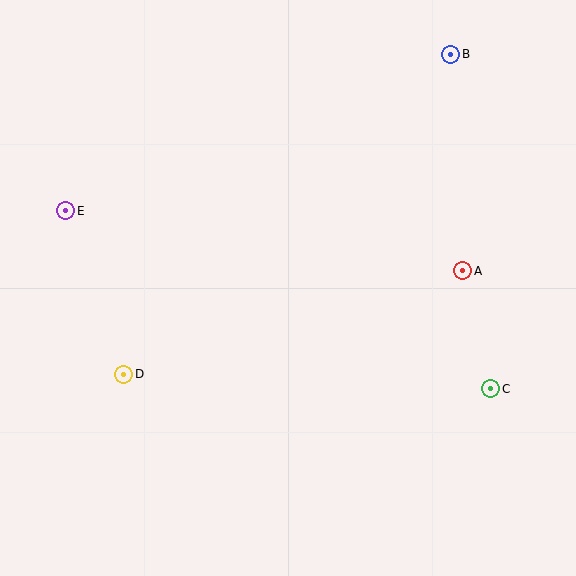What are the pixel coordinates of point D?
Point D is at (123, 374).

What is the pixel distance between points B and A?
The distance between B and A is 217 pixels.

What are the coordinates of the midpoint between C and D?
The midpoint between C and D is at (307, 382).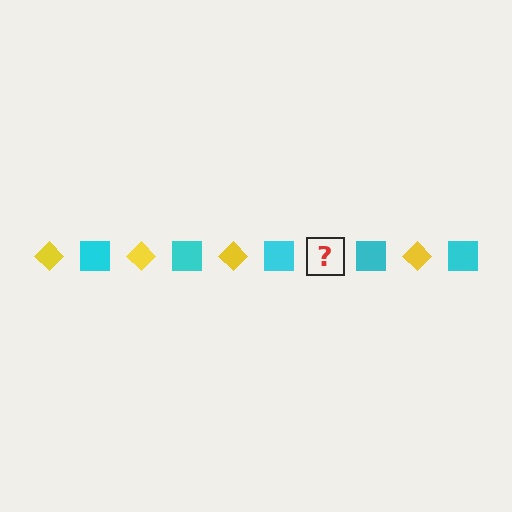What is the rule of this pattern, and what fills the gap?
The rule is that the pattern alternates between yellow diamond and cyan square. The gap should be filled with a yellow diamond.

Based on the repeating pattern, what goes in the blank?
The blank should be a yellow diamond.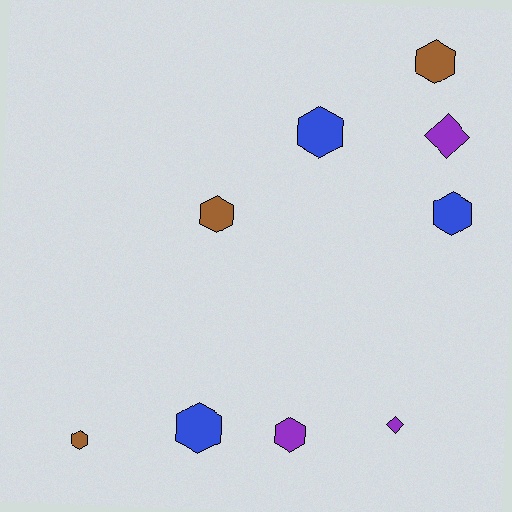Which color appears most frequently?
Brown, with 3 objects.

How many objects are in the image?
There are 9 objects.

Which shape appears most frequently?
Hexagon, with 7 objects.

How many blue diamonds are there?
There are no blue diamonds.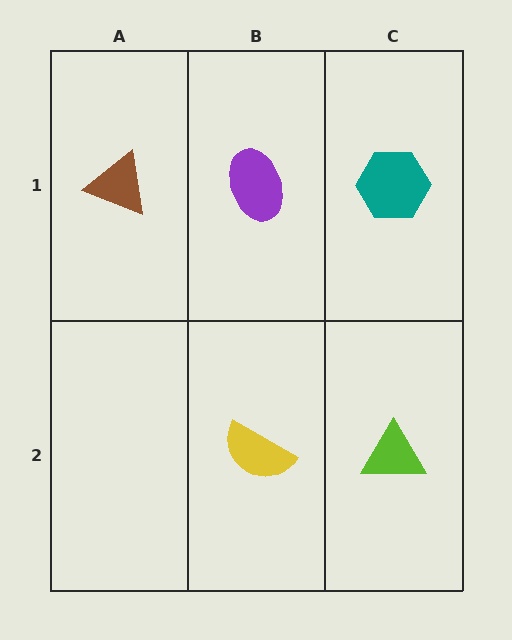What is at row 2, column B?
A yellow semicircle.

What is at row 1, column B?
A purple ellipse.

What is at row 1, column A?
A brown triangle.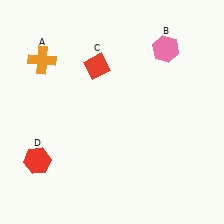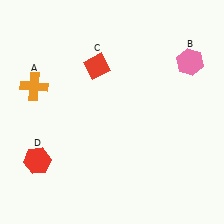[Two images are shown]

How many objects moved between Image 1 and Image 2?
2 objects moved between the two images.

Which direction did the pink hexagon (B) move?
The pink hexagon (B) moved right.